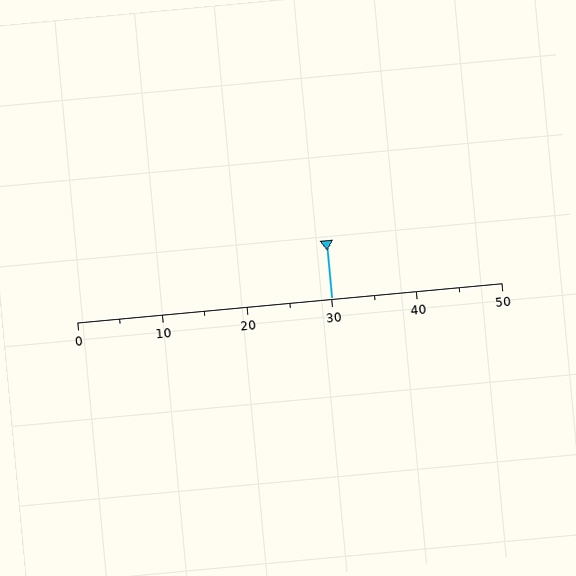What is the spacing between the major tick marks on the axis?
The major ticks are spaced 10 apart.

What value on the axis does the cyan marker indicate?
The marker indicates approximately 30.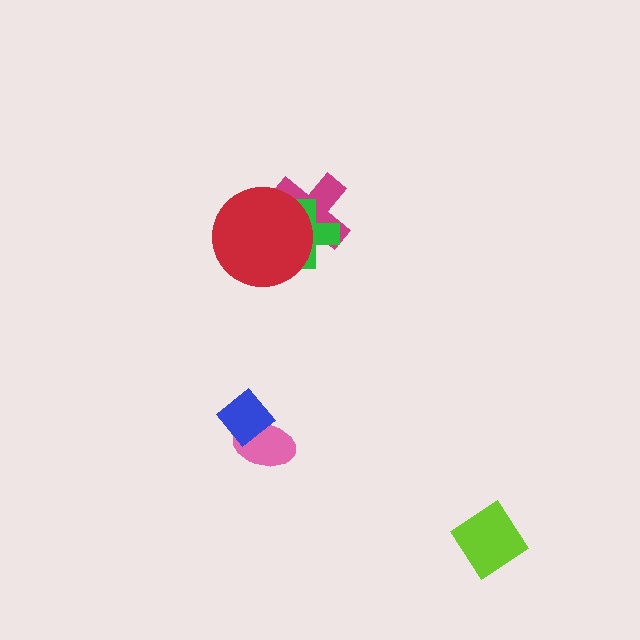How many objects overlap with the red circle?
2 objects overlap with the red circle.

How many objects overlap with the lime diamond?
0 objects overlap with the lime diamond.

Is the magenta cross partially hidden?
Yes, it is partially covered by another shape.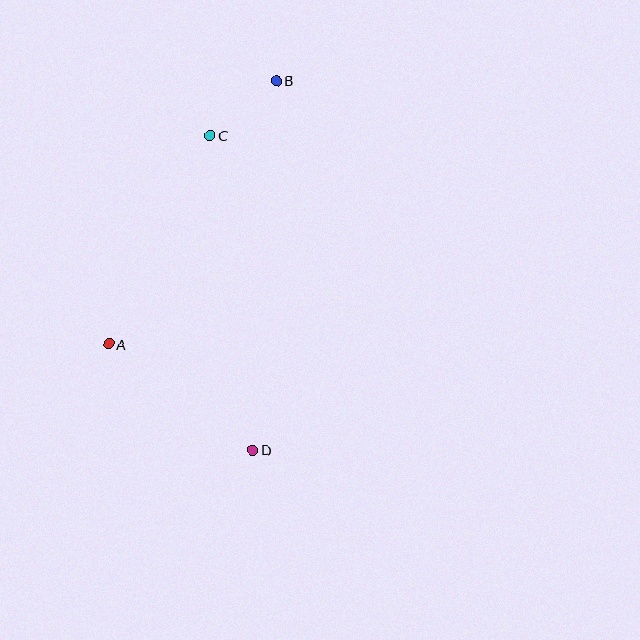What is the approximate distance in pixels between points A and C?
The distance between A and C is approximately 232 pixels.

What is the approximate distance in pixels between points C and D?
The distance between C and D is approximately 317 pixels.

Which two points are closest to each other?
Points B and C are closest to each other.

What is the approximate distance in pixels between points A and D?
The distance between A and D is approximately 179 pixels.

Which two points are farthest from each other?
Points B and D are farthest from each other.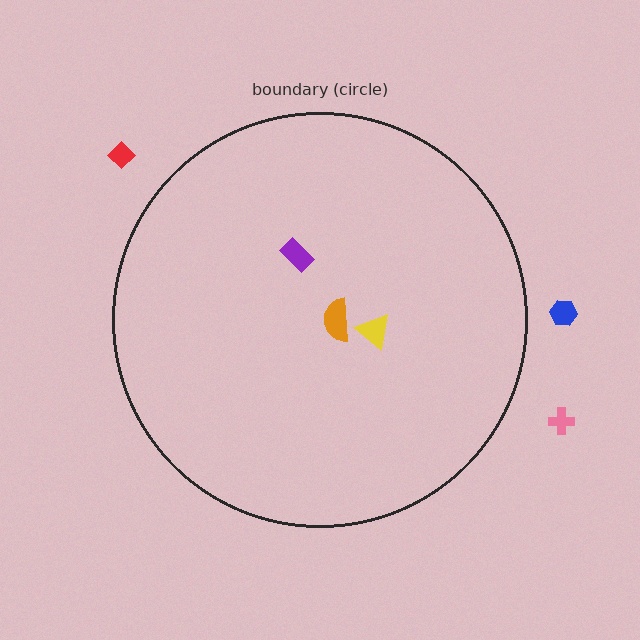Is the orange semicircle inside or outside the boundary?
Inside.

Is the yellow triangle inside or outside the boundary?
Inside.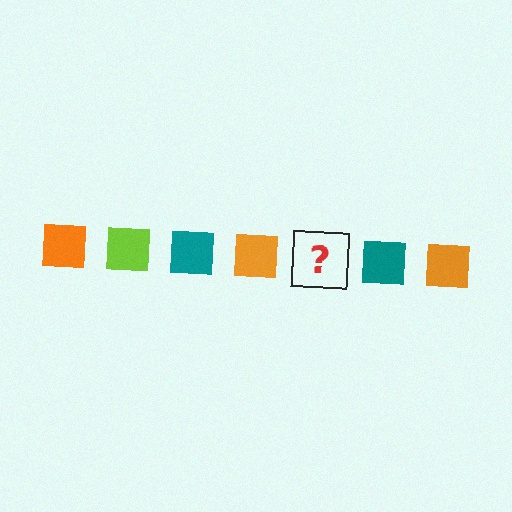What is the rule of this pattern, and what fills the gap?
The rule is that the pattern cycles through orange, lime, teal squares. The gap should be filled with a lime square.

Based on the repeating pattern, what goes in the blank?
The blank should be a lime square.